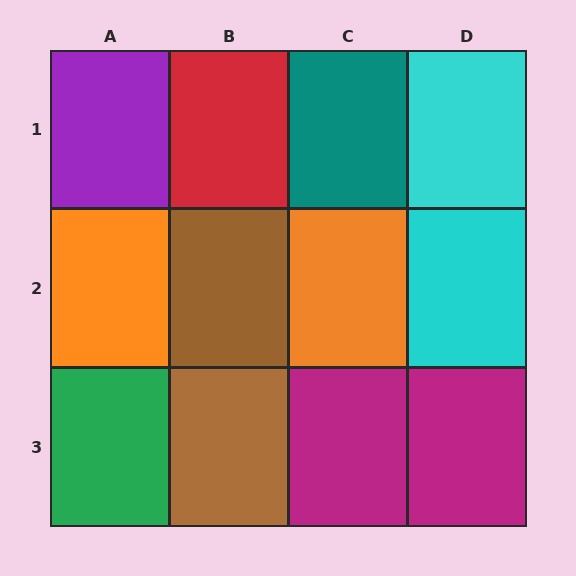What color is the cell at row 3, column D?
Magenta.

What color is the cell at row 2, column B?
Brown.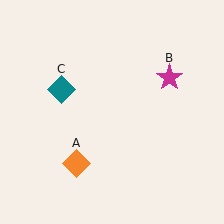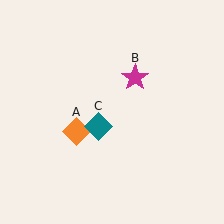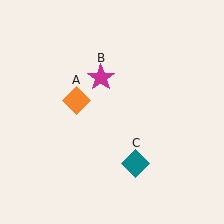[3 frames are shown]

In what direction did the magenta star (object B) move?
The magenta star (object B) moved left.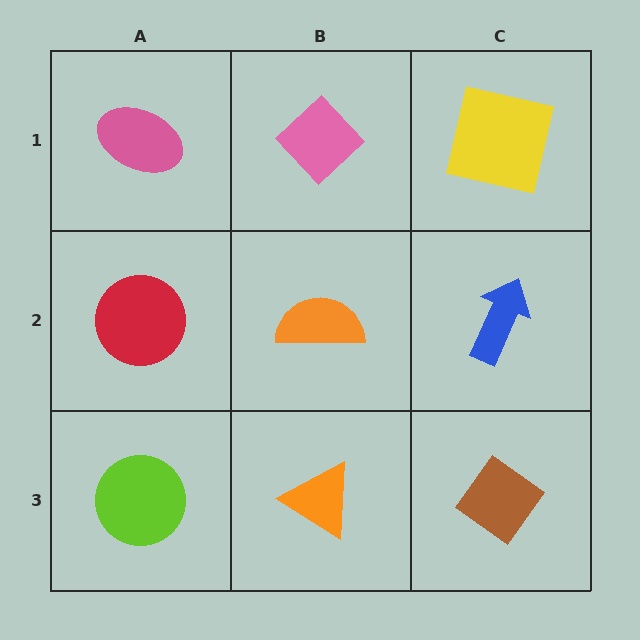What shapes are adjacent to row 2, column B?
A pink diamond (row 1, column B), an orange triangle (row 3, column B), a red circle (row 2, column A), a blue arrow (row 2, column C).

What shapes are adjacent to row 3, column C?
A blue arrow (row 2, column C), an orange triangle (row 3, column B).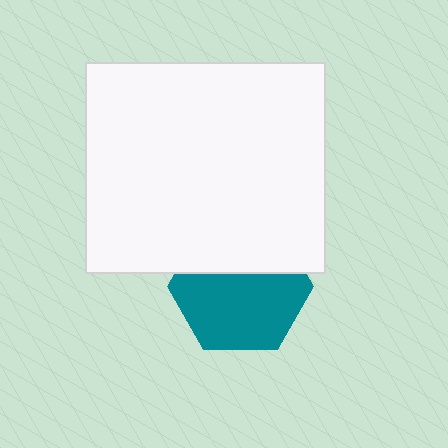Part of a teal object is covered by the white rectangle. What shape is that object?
It is a hexagon.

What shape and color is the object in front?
The object in front is a white rectangle.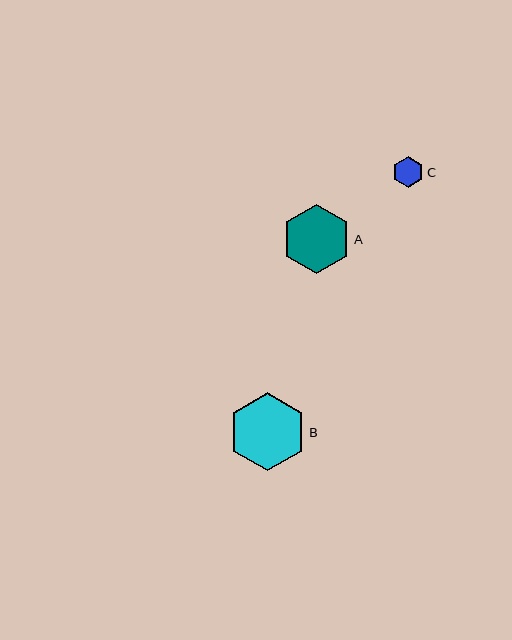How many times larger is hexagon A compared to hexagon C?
Hexagon A is approximately 2.2 times the size of hexagon C.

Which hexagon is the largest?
Hexagon B is the largest with a size of approximately 78 pixels.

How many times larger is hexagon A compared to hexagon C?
Hexagon A is approximately 2.2 times the size of hexagon C.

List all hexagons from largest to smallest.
From largest to smallest: B, A, C.